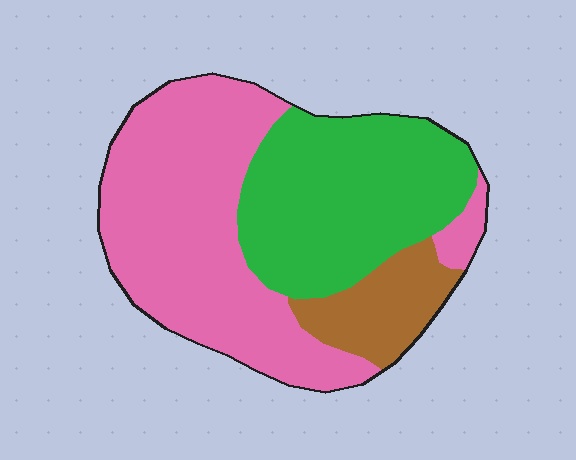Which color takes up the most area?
Pink, at roughly 50%.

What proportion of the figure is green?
Green takes up between a quarter and a half of the figure.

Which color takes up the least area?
Brown, at roughly 15%.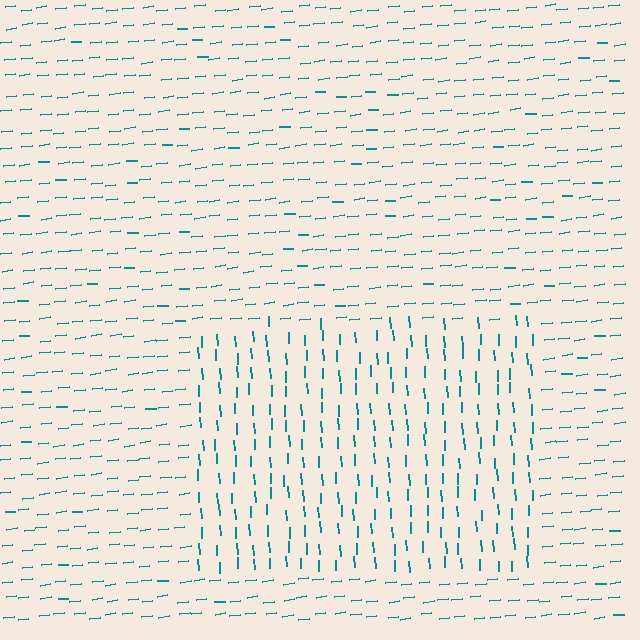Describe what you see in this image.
The image is filled with small teal line segments. A rectangle region in the image has lines oriented differently from the surrounding lines, creating a visible texture boundary.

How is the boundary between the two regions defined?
The boundary is defined purely by a change in line orientation (approximately 86 degrees difference). All lines are the same color and thickness.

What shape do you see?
I see a rectangle.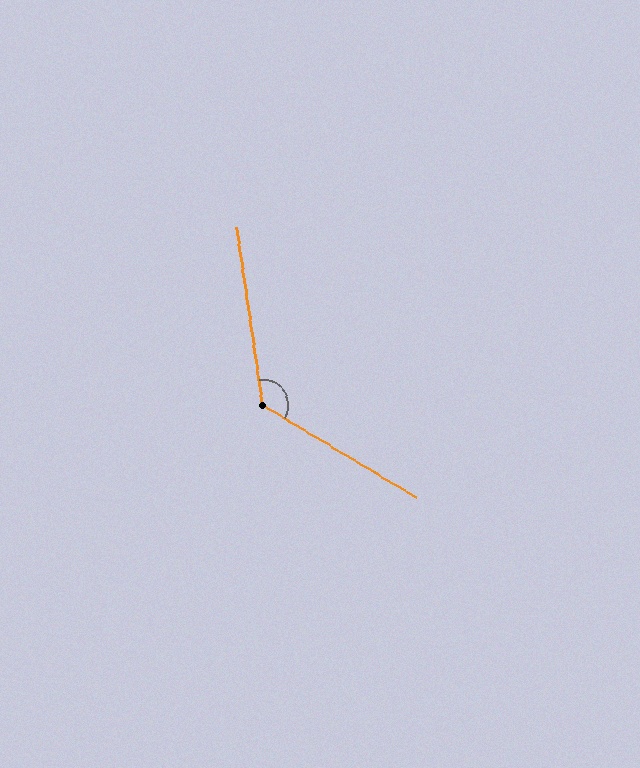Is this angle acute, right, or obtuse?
It is obtuse.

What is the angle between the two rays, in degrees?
Approximately 129 degrees.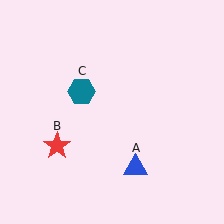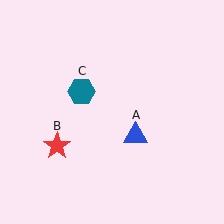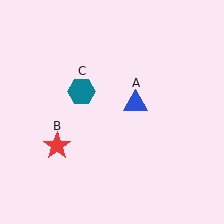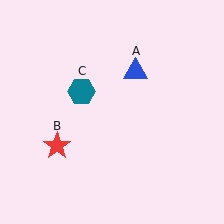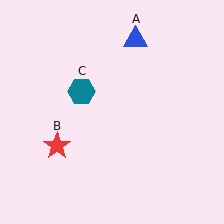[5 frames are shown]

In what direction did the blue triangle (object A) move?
The blue triangle (object A) moved up.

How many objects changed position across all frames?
1 object changed position: blue triangle (object A).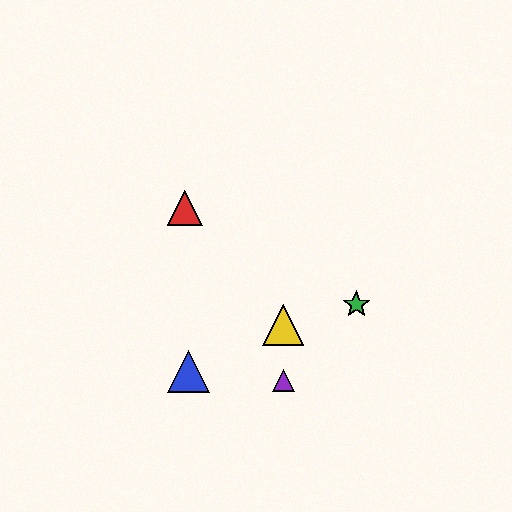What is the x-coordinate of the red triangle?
The red triangle is at x≈185.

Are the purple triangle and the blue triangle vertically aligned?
No, the purple triangle is at x≈283 and the blue triangle is at x≈188.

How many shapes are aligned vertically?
2 shapes (the yellow triangle, the purple triangle) are aligned vertically.